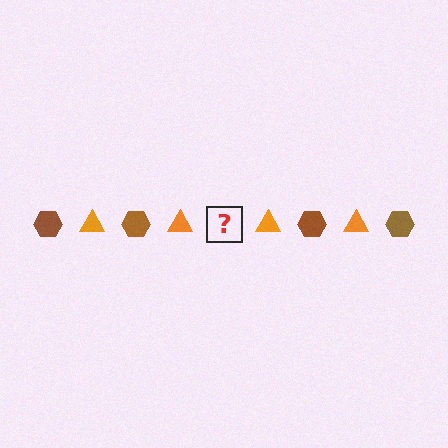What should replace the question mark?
The question mark should be replaced with a brown hexagon.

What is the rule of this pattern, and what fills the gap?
The rule is that the pattern alternates between brown hexagon and orange triangle. The gap should be filled with a brown hexagon.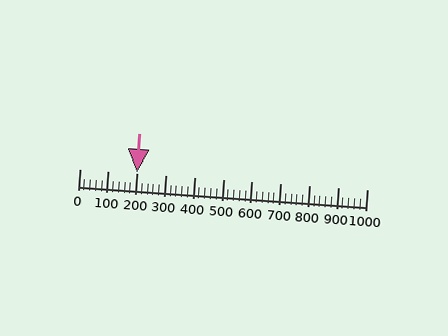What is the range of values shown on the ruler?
The ruler shows values from 0 to 1000.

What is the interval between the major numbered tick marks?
The major tick marks are spaced 100 units apart.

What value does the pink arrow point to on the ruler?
The pink arrow points to approximately 200.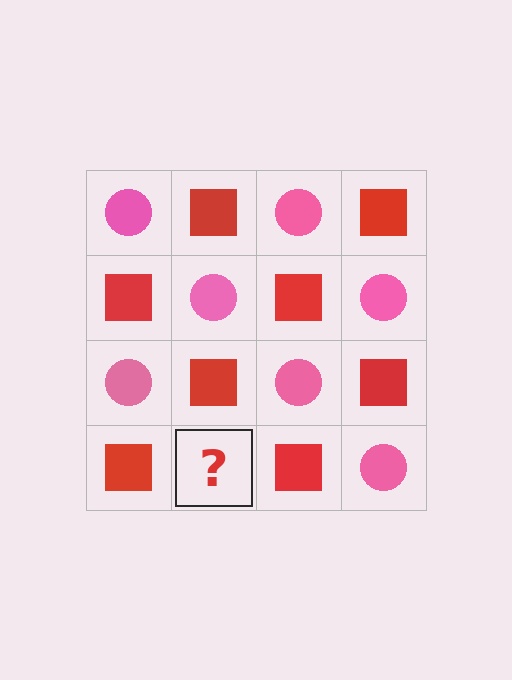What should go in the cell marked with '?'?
The missing cell should contain a pink circle.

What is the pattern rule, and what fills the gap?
The rule is that it alternates pink circle and red square in a checkerboard pattern. The gap should be filled with a pink circle.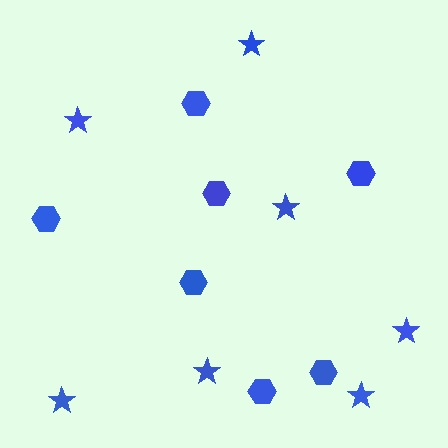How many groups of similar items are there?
There are 2 groups: one group of stars (7) and one group of hexagons (7).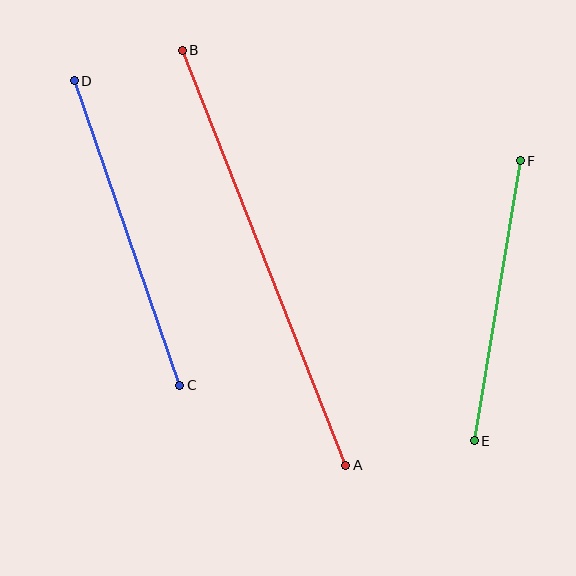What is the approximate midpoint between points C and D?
The midpoint is at approximately (127, 233) pixels.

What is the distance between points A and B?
The distance is approximately 446 pixels.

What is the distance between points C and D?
The distance is approximately 322 pixels.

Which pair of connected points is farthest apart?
Points A and B are farthest apart.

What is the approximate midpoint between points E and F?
The midpoint is at approximately (497, 301) pixels.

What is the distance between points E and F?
The distance is approximately 283 pixels.